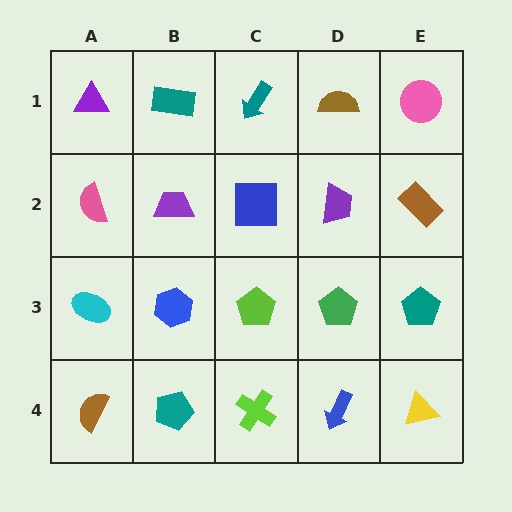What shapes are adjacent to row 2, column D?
A brown semicircle (row 1, column D), a green pentagon (row 3, column D), a blue square (row 2, column C), a brown rectangle (row 2, column E).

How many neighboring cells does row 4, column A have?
2.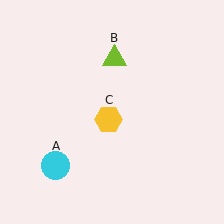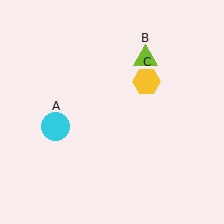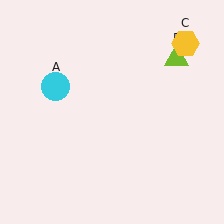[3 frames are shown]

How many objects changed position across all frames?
3 objects changed position: cyan circle (object A), lime triangle (object B), yellow hexagon (object C).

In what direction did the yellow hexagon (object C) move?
The yellow hexagon (object C) moved up and to the right.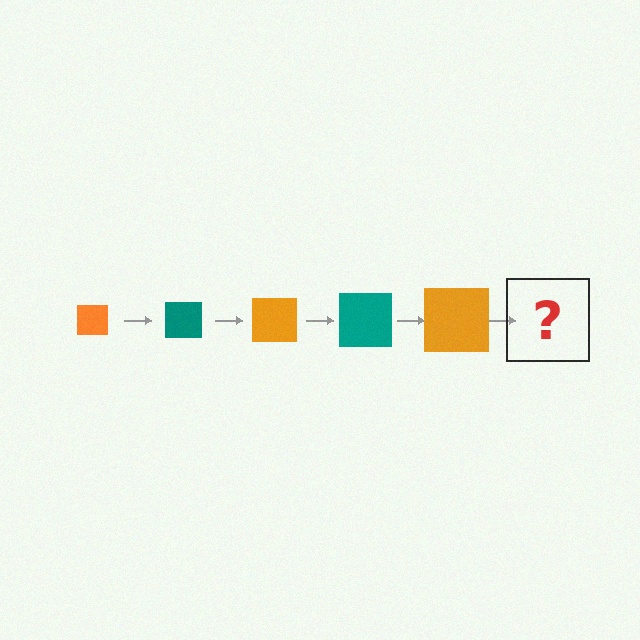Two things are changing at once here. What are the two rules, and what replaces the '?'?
The two rules are that the square grows larger each step and the color cycles through orange and teal. The '?' should be a teal square, larger than the previous one.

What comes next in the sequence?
The next element should be a teal square, larger than the previous one.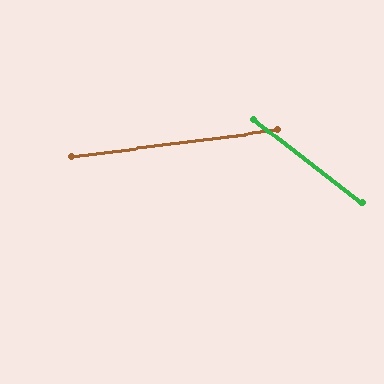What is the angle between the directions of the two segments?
Approximately 45 degrees.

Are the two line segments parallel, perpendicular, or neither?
Neither parallel nor perpendicular — they differ by about 45°.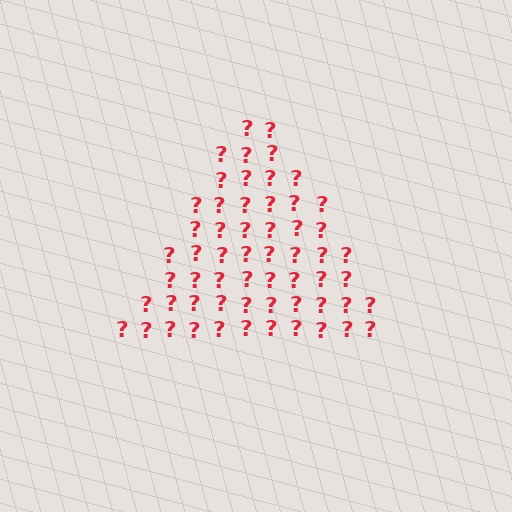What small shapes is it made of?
It is made of small question marks.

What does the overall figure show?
The overall figure shows a triangle.